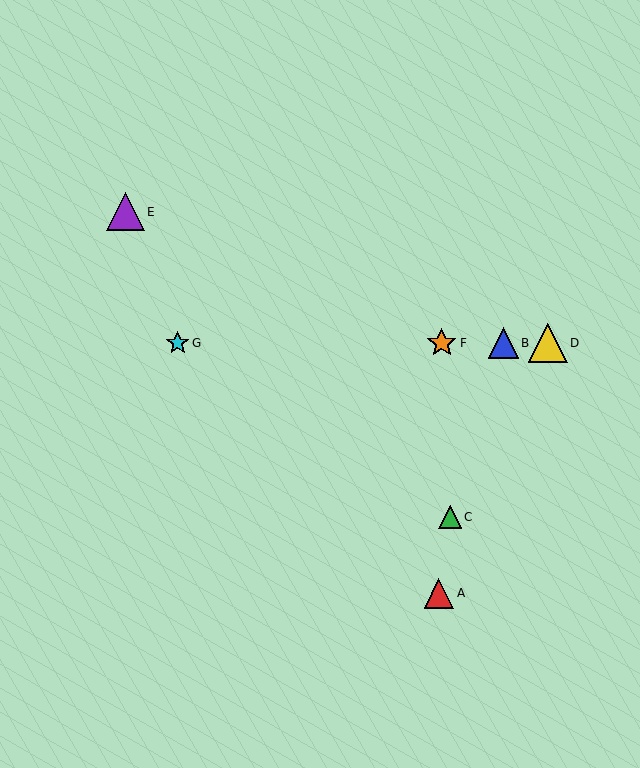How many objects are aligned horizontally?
4 objects (B, D, F, G) are aligned horizontally.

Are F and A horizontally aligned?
No, F is at y≈343 and A is at y≈593.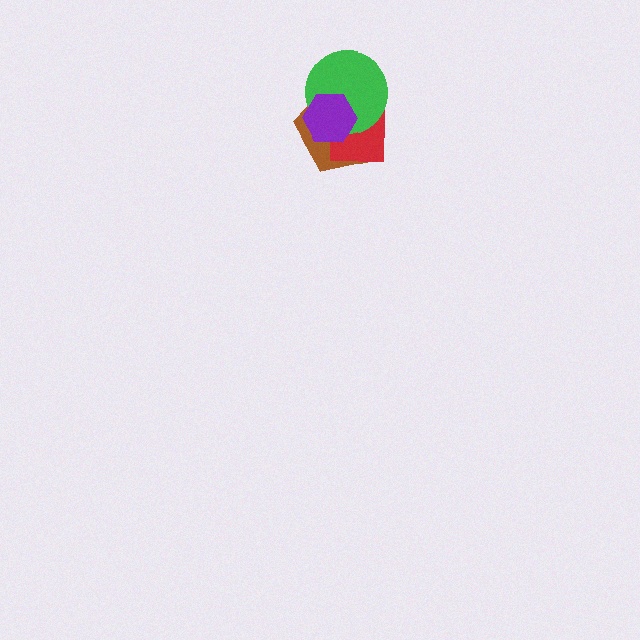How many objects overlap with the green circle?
3 objects overlap with the green circle.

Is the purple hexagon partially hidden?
No, no other shape covers it.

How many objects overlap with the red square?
3 objects overlap with the red square.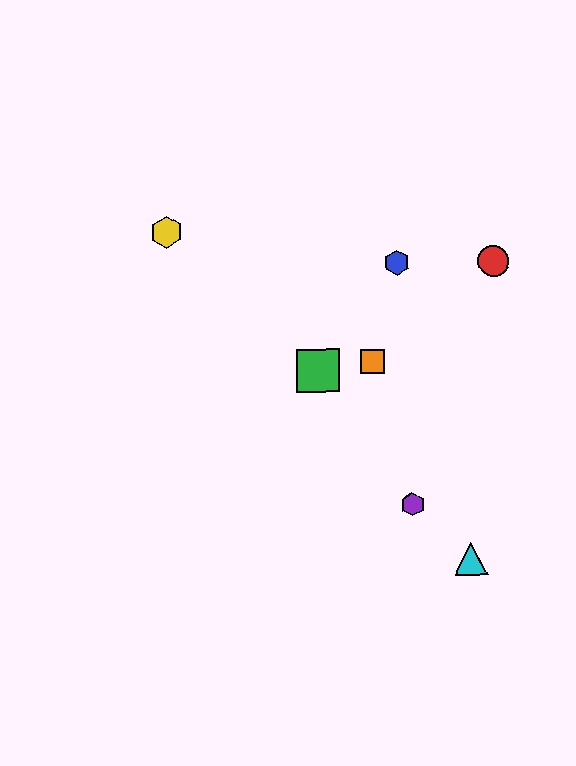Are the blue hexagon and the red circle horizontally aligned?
Yes, both are at y≈263.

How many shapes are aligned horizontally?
2 shapes (the red circle, the blue hexagon) are aligned horizontally.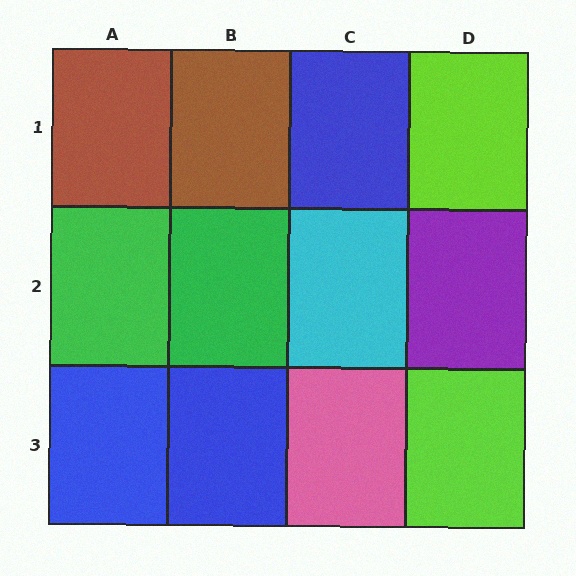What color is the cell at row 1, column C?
Blue.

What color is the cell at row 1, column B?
Brown.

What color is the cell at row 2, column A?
Green.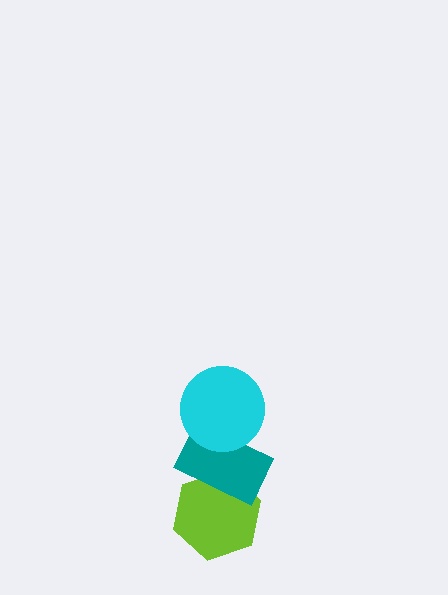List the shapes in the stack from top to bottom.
From top to bottom: the cyan circle, the teal rectangle, the lime hexagon.